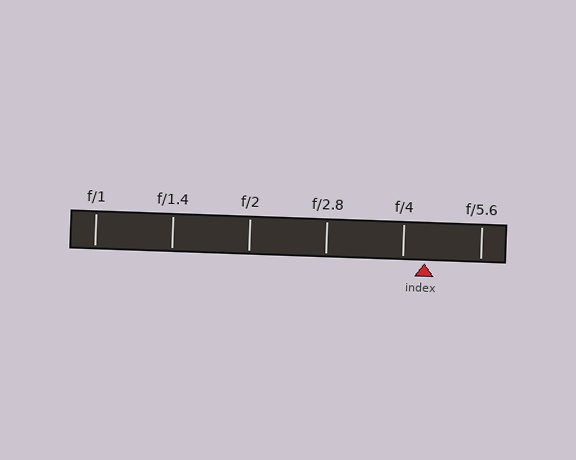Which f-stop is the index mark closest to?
The index mark is closest to f/4.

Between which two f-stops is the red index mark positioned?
The index mark is between f/4 and f/5.6.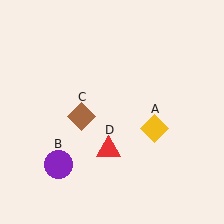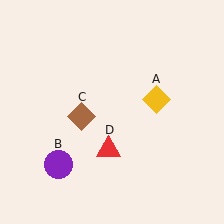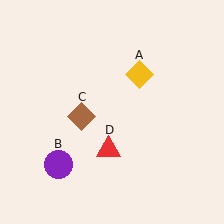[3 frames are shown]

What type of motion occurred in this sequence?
The yellow diamond (object A) rotated counterclockwise around the center of the scene.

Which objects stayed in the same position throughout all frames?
Purple circle (object B) and brown diamond (object C) and red triangle (object D) remained stationary.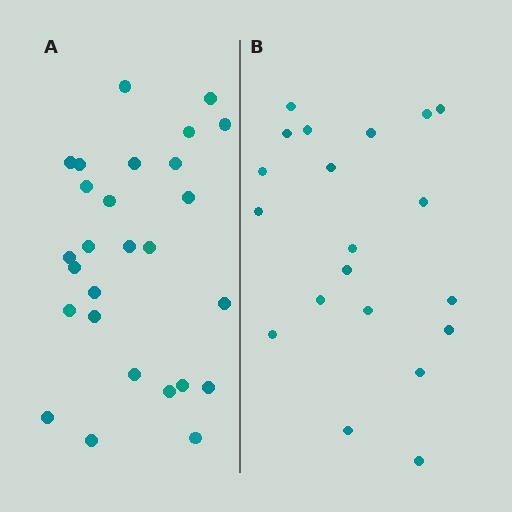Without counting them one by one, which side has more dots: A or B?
Region A (the left region) has more dots.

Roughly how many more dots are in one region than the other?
Region A has roughly 8 or so more dots than region B.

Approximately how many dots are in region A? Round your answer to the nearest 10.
About 30 dots. (The exact count is 27, which rounds to 30.)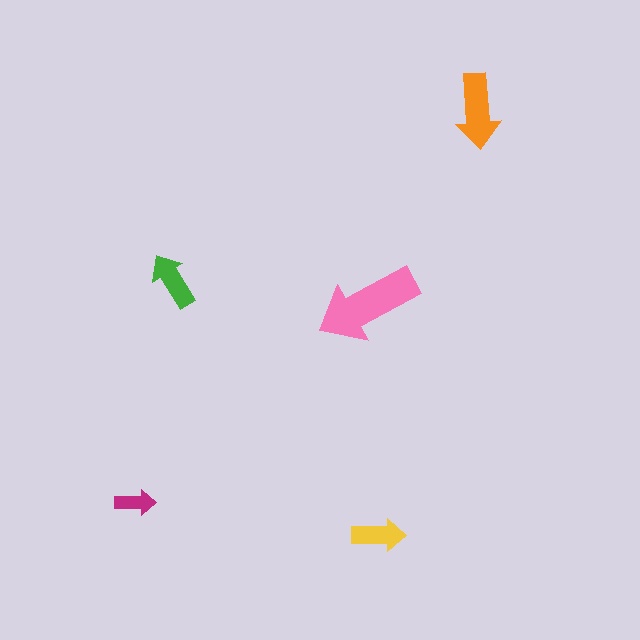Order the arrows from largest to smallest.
the pink one, the orange one, the green one, the yellow one, the magenta one.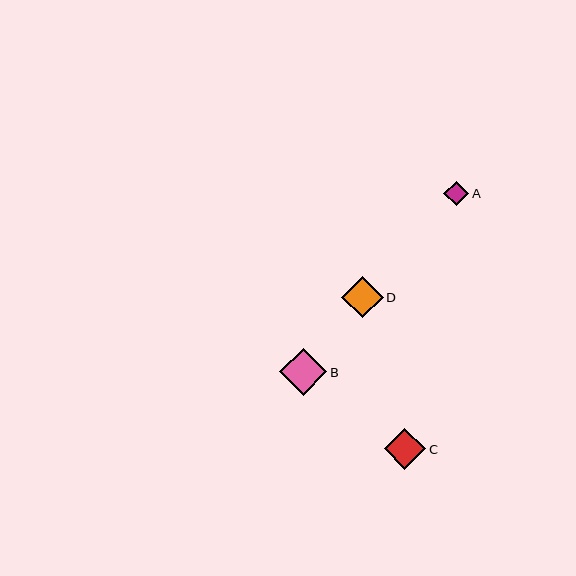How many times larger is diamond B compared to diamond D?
Diamond B is approximately 1.1 times the size of diamond D.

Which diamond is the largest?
Diamond B is the largest with a size of approximately 47 pixels.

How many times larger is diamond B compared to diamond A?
Diamond B is approximately 1.9 times the size of diamond A.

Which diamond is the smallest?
Diamond A is the smallest with a size of approximately 25 pixels.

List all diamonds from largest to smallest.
From largest to smallest: B, D, C, A.